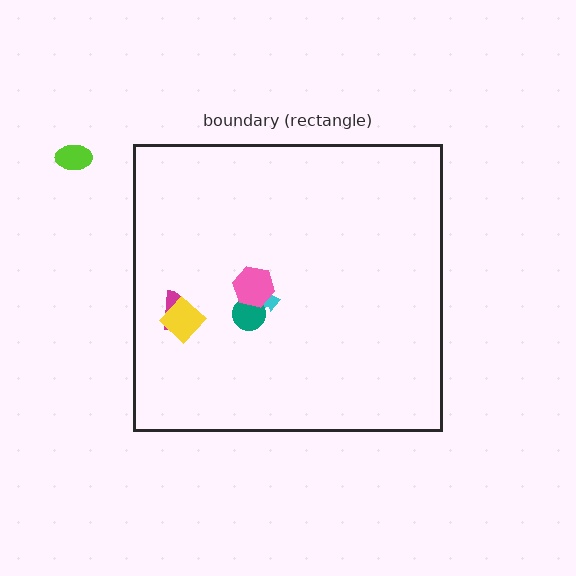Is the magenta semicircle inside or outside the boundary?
Inside.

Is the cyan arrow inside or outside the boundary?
Inside.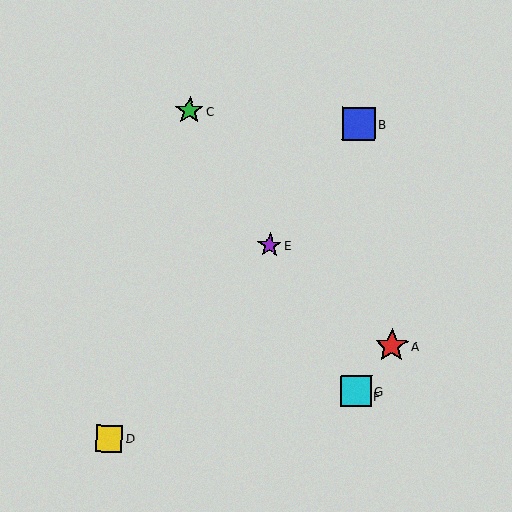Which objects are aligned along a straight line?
Objects C, E, F, G are aligned along a straight line.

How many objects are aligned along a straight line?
4 objects (C, E, F, G) are aligned along a straight line.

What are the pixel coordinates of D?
Object D is at (109, 438).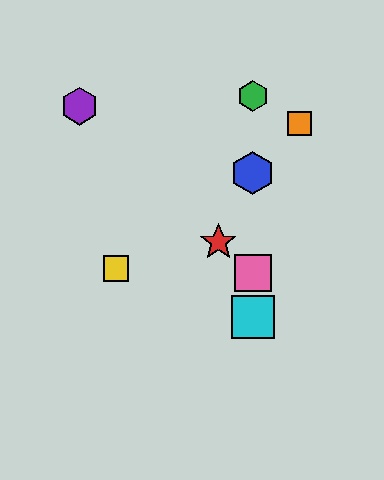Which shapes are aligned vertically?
The blue hexagon, the green hexagon, the cyan square, the pink square are aligned vertically.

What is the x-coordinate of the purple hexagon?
The purple hexagon is at x≈79.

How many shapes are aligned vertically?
4 shapes (the blue hexagon, the green hexagon, the cyan square, the pink square) are aligned vertically.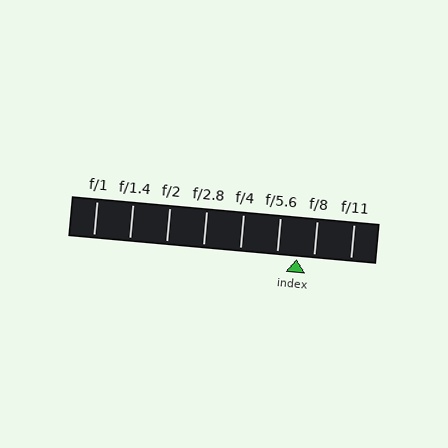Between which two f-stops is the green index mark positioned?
The index mark is between f/5.6 and f/8.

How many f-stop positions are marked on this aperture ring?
There are 8 f-stop positions marked.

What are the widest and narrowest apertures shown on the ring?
The widest aperture shown is f/1 and the narrowest is f/11.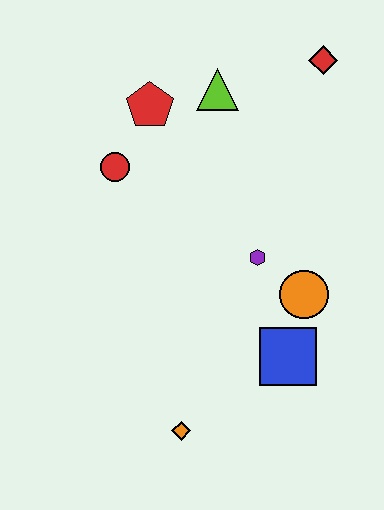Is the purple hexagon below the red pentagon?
Yes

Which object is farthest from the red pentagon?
The orange diamond is farthest from the red pentagon.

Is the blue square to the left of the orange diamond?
No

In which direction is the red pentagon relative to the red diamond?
The red pentagon is to the left of the red diamond.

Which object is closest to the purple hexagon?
The orange circle is closest to the purple hexagon.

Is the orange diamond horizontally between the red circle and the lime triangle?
Yes